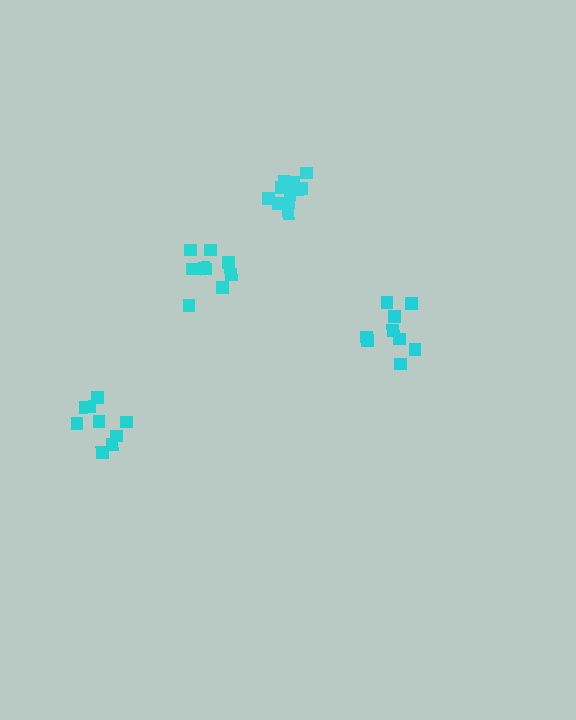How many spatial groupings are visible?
There are 4 spatial groupings.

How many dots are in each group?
Group 1: 12 dots, Group 2: 9 dots, Group 3: 9 dots, Group 4: 9 dots (39 total).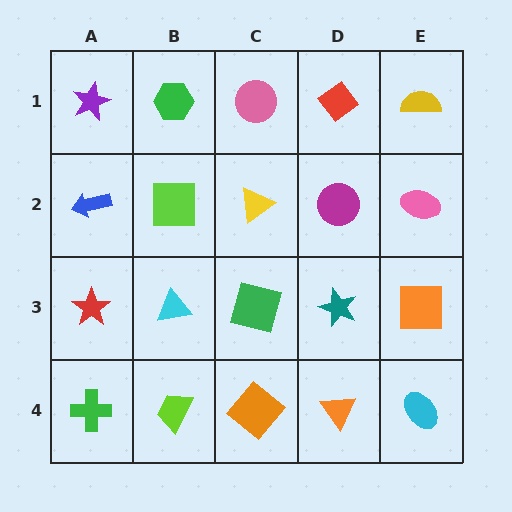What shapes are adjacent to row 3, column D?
A magenta circle (row 2, column D), an orange triangle (row 4, column D), a green square (row 3, column C), an orange square (row 3, column E).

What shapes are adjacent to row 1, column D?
A magenta circle (row 2, column D), a pink circle (row 1, column C), a yellow semicircle (row 1, column E).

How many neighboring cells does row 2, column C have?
4.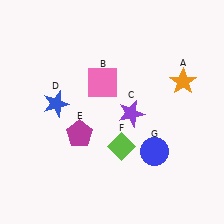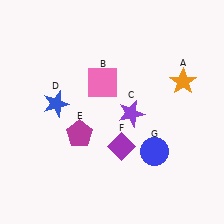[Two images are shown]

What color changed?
The diamond (F) changed from lime in Image 1 to purple in Image 2.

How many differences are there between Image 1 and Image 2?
There is 1 difference between the two images.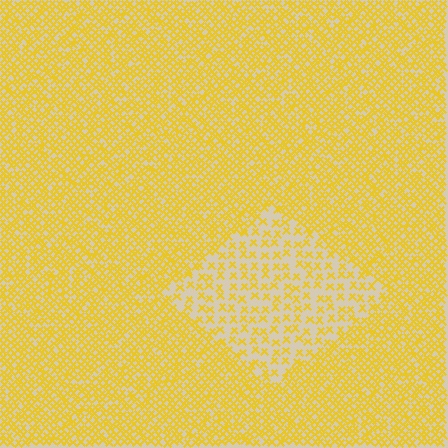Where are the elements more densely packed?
The elements are more densely packed outside the diamond boundary.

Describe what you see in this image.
The image contains small yellow elements arranged at two different densities. A diamond-shaped region is visible where the elements are less densely packed than the surrounding area.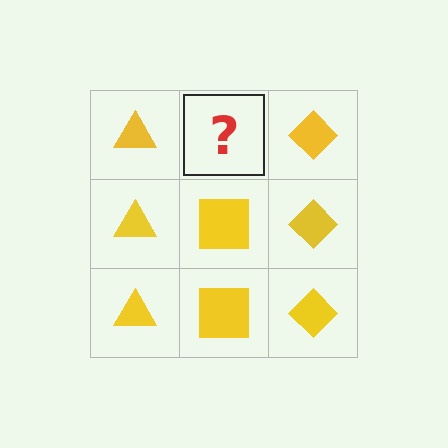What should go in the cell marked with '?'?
The missing cell should contain a yellow square.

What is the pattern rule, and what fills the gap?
The rule is that each column has a consistent shape. The gap should be filled with a yellow square.